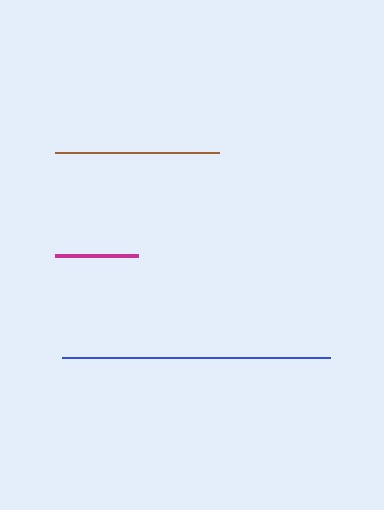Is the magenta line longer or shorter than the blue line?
The blue line is longer than the magenta line.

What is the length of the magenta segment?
The magenta segment is approximately 83 pixels long.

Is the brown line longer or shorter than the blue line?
The blue line is longer than the brown line.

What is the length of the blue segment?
The blue segment is approximately 267 pixels long.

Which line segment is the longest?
The blue line is the longest at approximately 267 pixels.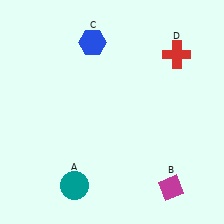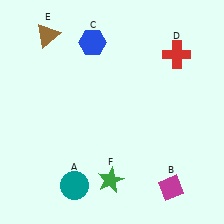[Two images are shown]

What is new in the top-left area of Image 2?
A brown triangle (E) was added in the top-left area of Image 2.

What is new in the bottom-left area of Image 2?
A green star (F) was added in the bottom-left area of Image 2.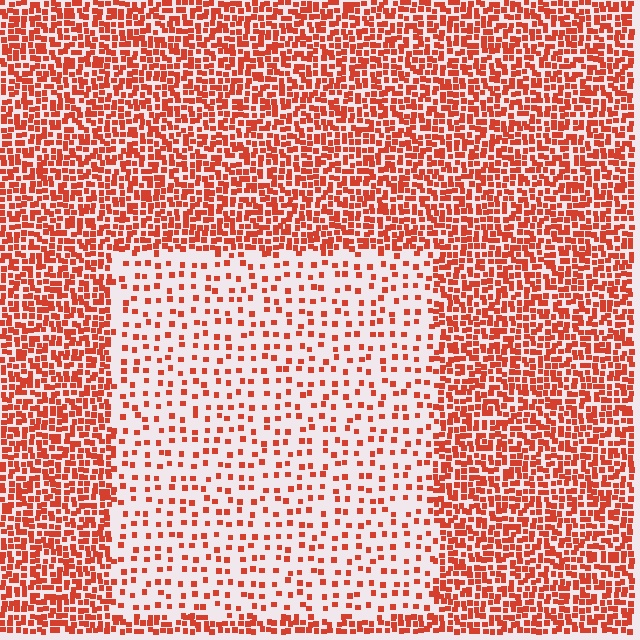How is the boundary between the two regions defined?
The boundary is defined by a change in element density (approximately 2.9x ratio). All elements are the same color, size, and shape.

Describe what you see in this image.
The image contains small red elements arranged at two different densities. A rectangle-shaped region is visible where the elements are less densely packed than the surrounding area.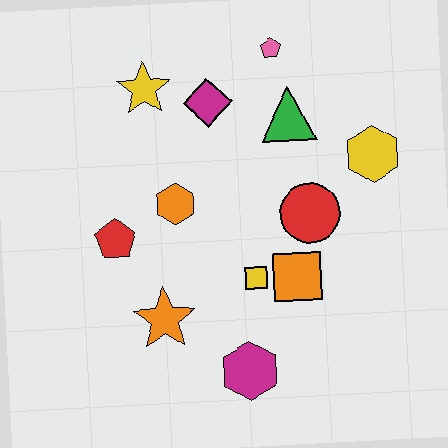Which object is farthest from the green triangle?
The magenta hexagon is farthest from the green triangle.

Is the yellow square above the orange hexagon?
No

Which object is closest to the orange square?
The yellow square is closest to the orange square.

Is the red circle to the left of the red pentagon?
No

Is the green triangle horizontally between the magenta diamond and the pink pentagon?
No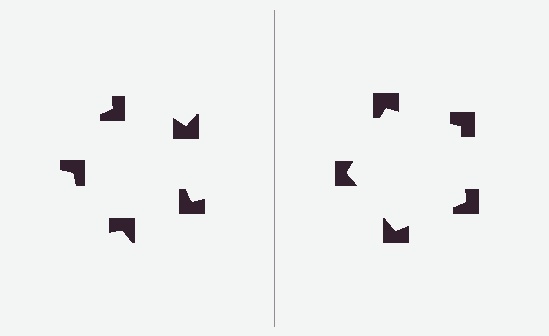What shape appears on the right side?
An illusory pentagon.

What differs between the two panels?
The notched squares are positioned identically on both sides; only the wedge orientations differ. On the right they align to a pentagon; on the left they are misaligned.